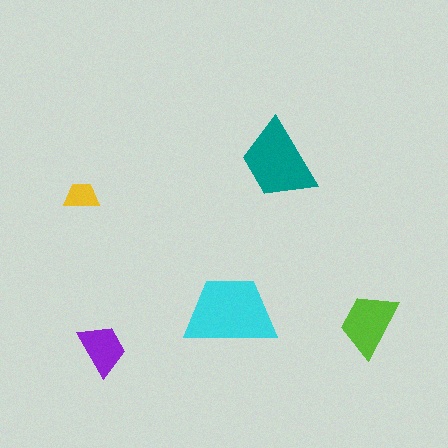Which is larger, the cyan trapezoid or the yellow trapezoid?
The cyan one.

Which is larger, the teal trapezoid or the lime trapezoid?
The teal one.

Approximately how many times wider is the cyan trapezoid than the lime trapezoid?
About 1.5 times wider.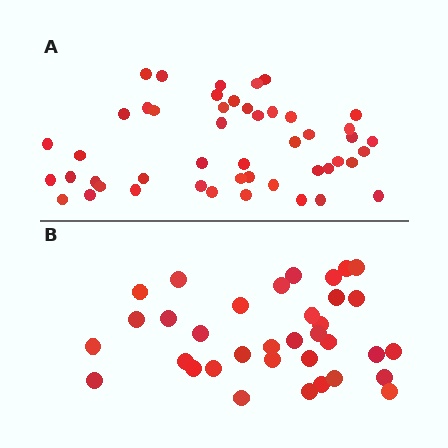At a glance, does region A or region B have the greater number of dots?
Region A (the top region) has more dots.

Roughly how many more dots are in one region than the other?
Region A has approximately 15 more dots than region B.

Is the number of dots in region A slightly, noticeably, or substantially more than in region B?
Region A has noticeably more, but not dramatically so. The ratio is roughly 1.4 to 1.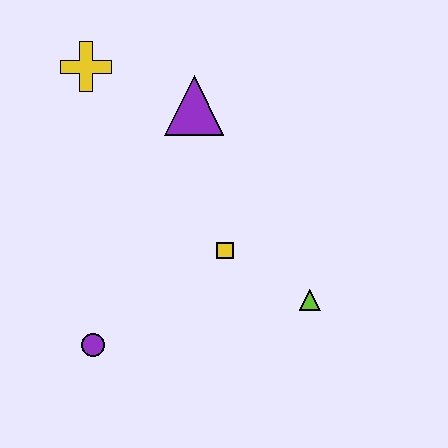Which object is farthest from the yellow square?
The yellow cross is farthest from the yellow square.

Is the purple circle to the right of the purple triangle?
No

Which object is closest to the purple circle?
The yellow square is closest to the purple circle.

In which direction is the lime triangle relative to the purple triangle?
The lime triangle is below the purple triangle.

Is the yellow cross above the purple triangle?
Yes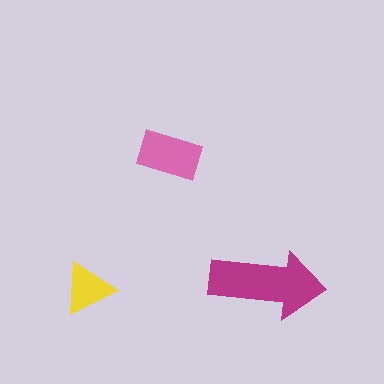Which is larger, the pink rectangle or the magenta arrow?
The magenta arrow.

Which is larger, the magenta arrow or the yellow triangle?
The magenta arrow.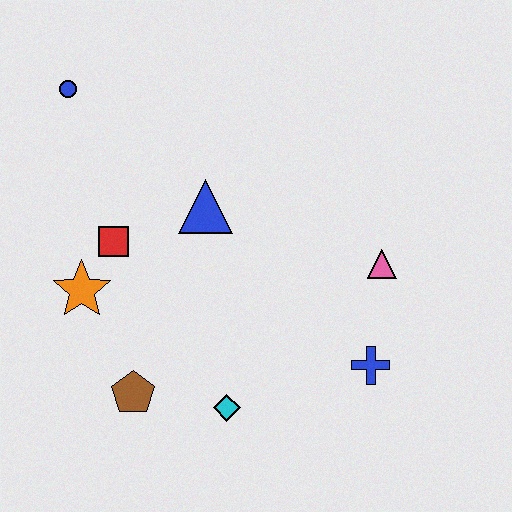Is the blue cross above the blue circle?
No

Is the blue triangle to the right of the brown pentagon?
Yes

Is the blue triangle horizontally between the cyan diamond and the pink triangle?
No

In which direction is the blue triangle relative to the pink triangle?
The blue triangle is to the left of the pink triangle.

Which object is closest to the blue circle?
The red square is closest to the blue circle.